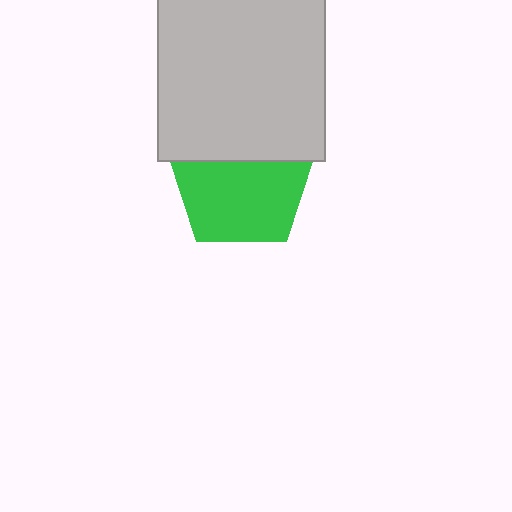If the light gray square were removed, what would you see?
You would see the complete green pentagon.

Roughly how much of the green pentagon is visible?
Most of it is visible (roughly 66%).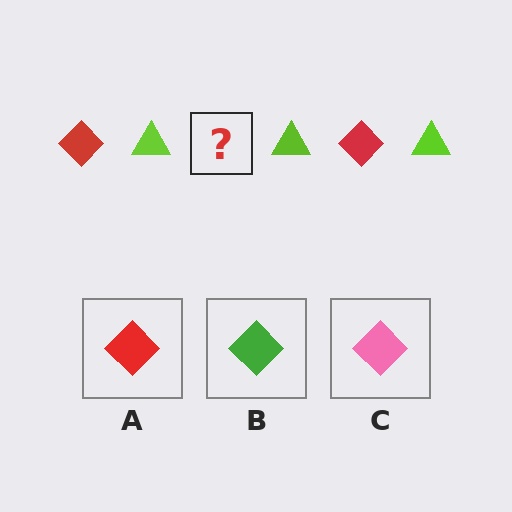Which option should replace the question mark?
Option A.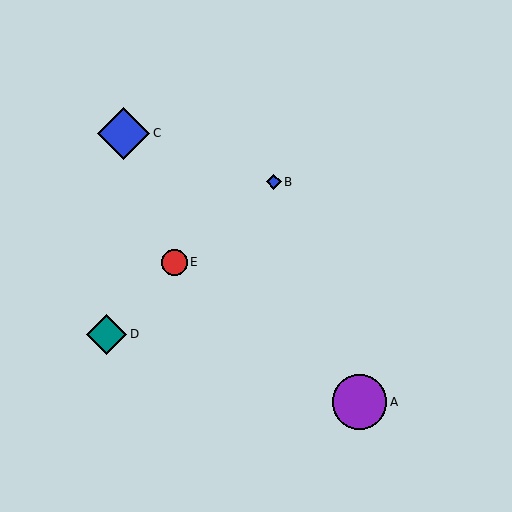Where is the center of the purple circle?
The center of the purple circle is at (360, 402).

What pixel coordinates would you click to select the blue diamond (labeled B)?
Click at (274, 182) to select the blue diamond B.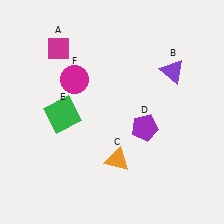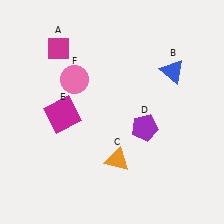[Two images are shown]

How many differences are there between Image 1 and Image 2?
There are 3 differences between the two images.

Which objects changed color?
B changed from purple to blue. E changed from green to magenta. F changed from magenta to pink.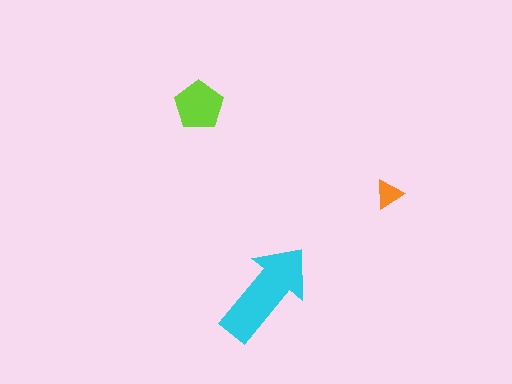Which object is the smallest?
The orange triangle.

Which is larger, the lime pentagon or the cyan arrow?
The cyan arrow.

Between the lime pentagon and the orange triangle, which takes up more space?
The lime pentagon.